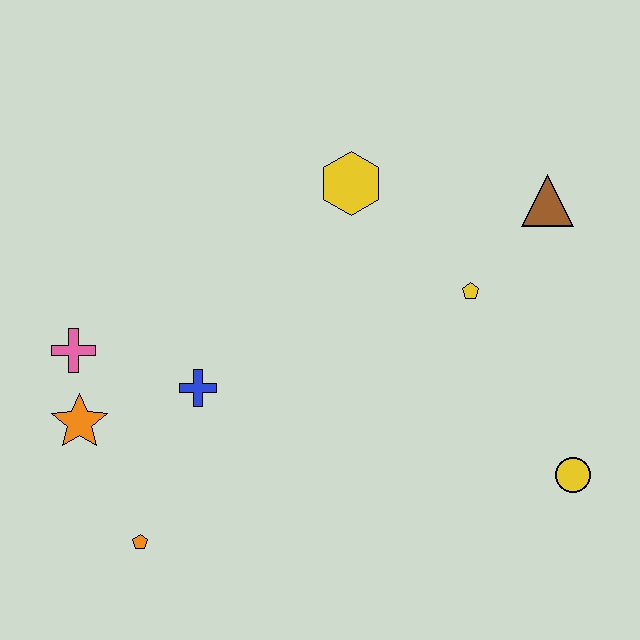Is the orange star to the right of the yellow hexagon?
No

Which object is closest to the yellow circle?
The yellow pentagon is closest to the yellow circle.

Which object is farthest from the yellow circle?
The pink cross is farthest from the yellow circle.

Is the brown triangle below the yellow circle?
No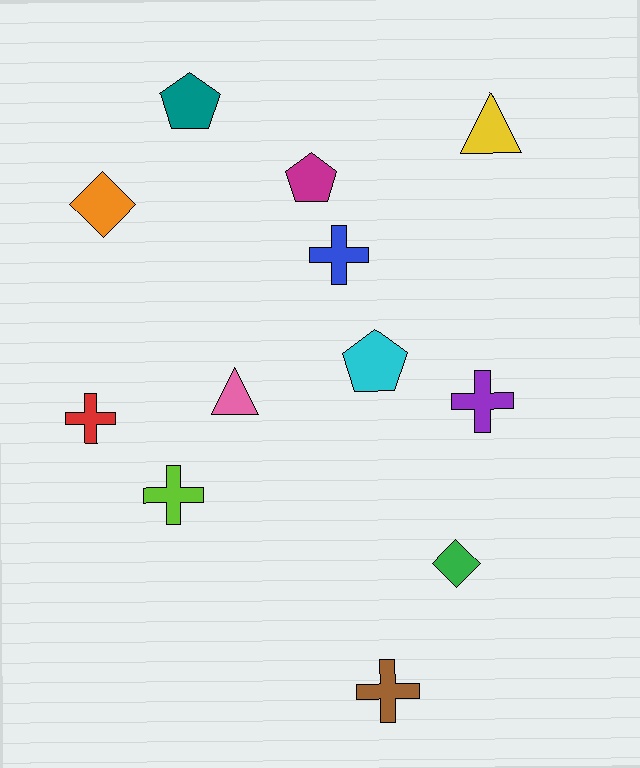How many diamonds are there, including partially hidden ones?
There are 2 diamonds.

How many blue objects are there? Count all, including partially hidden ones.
There is 1 blue object.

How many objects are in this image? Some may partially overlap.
There are 12 objects.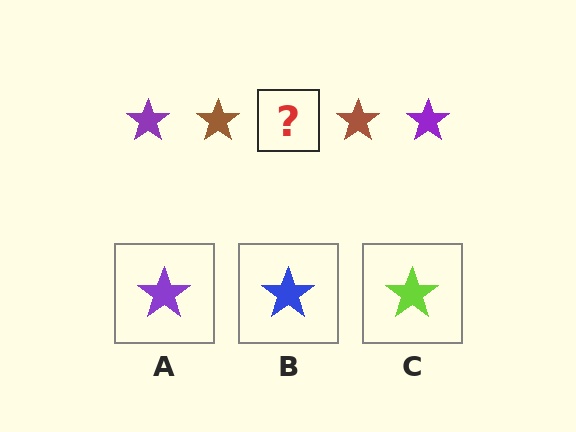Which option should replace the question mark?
Option A.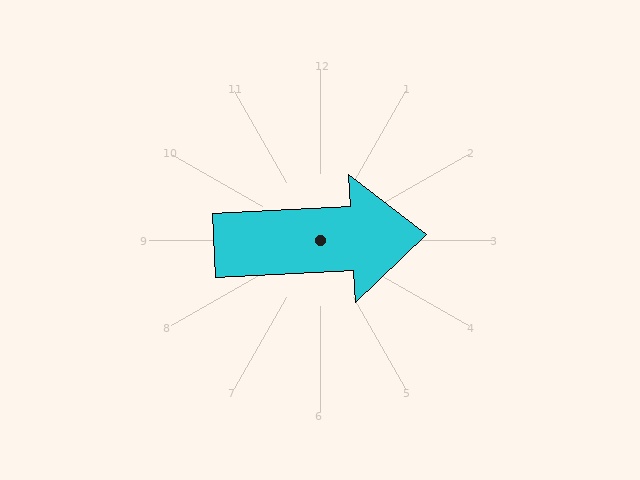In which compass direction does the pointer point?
East.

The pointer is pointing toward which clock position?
Roughly 3 o'clock.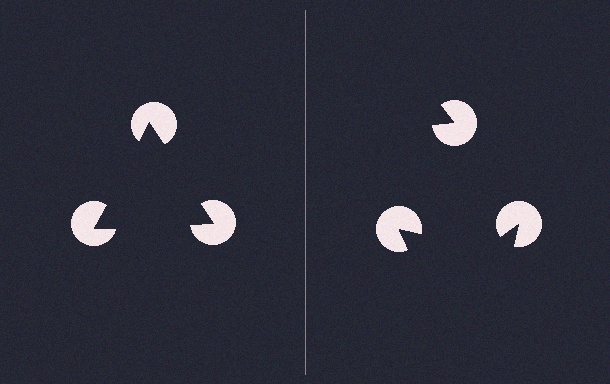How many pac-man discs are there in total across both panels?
6 — 3 on each side.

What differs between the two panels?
The pac-man discs are positioned identically on both sides; only the wedge orientations differ. On the left they align to a triangle; on the right they are misaligned.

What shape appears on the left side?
An illusory triangle.